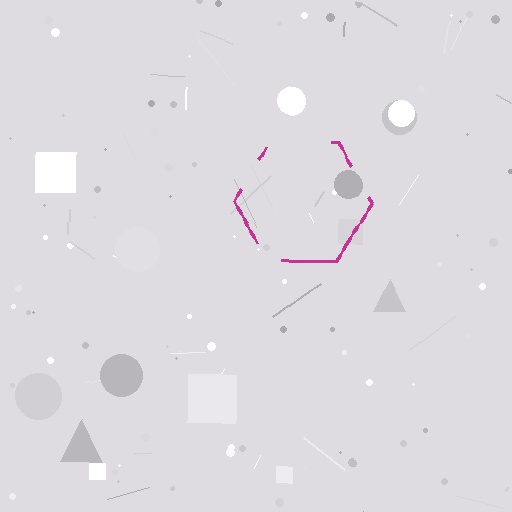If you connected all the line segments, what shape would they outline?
They would outline a hexagon.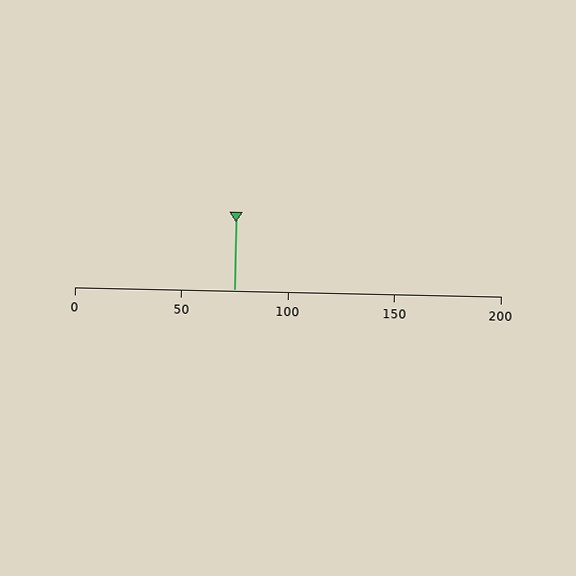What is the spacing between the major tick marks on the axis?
The major ticks are spaced 50 apart.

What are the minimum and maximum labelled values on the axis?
The axis runs from 0 to 200.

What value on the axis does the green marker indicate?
The marker indicates approximately 75.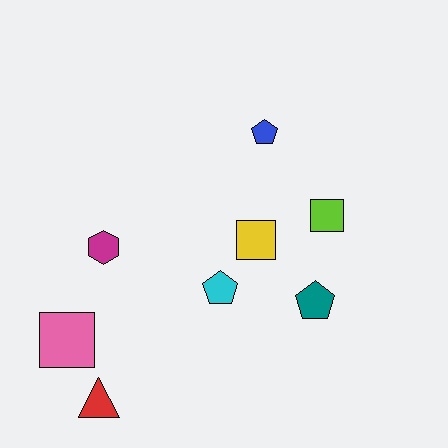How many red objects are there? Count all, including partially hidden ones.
There is 1 red object.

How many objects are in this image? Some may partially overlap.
There are 8 objects.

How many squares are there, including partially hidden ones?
There are 3 squares.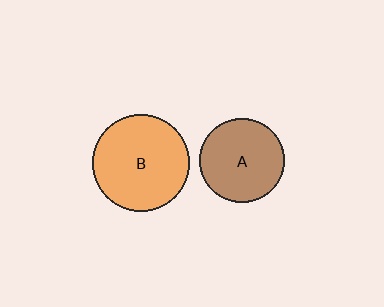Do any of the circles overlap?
No, none of the circles overlap.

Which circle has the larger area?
Circle B (orange).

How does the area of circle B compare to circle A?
Approximately 1.3 times.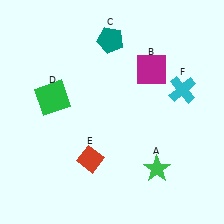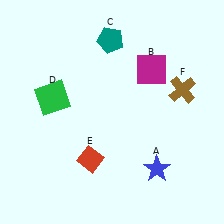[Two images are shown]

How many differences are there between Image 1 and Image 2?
There are 2 differences between the two images.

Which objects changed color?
A changed from green to blue. F changed from cyan to brown.